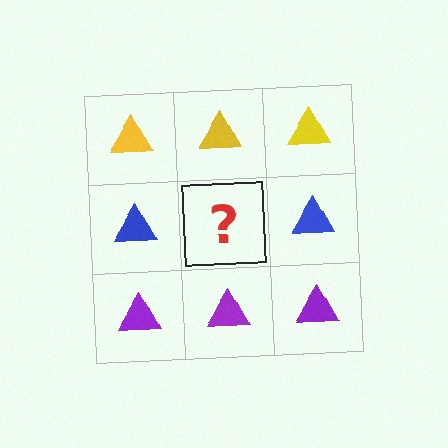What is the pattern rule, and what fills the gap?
The rule is that each row has a consistent color. The gap should be filled with a blue triangle.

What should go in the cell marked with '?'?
The missing cell should contain a blue triangle.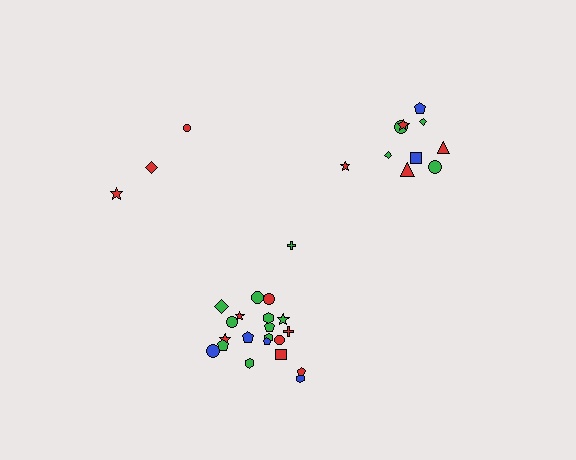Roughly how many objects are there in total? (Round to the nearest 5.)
Roughly 35 objects in total.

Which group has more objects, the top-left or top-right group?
The top-right group.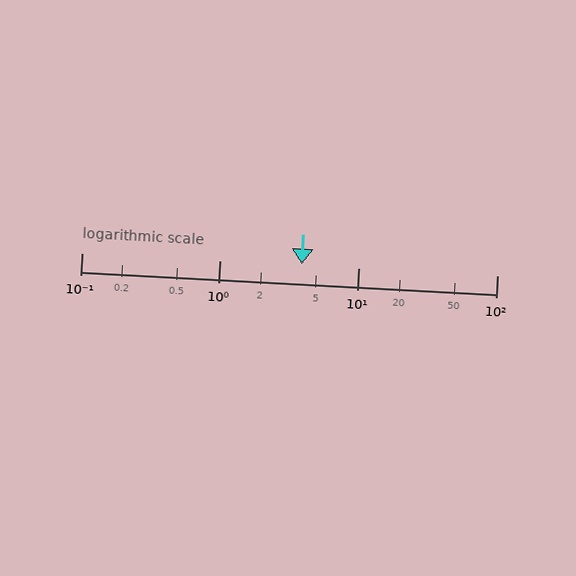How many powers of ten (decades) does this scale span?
The scale spans 3 decades, from 0.1 to 100.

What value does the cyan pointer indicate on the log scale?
The pointer indicates approximately 3.9.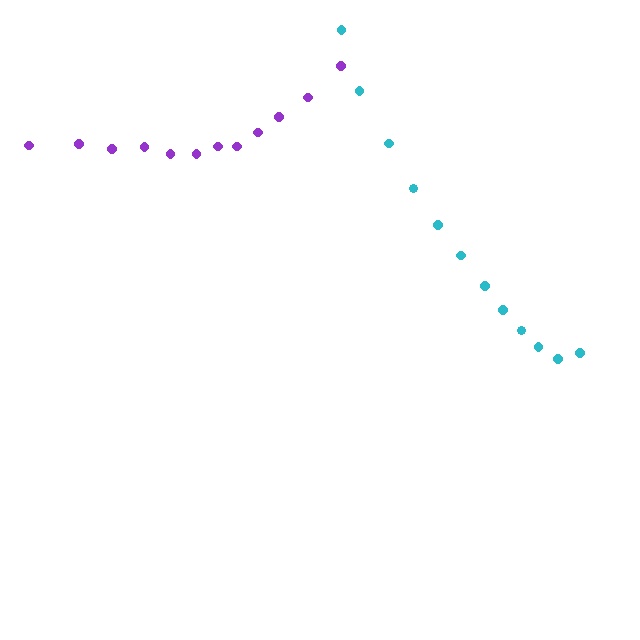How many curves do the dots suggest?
There are 2 distinct paths.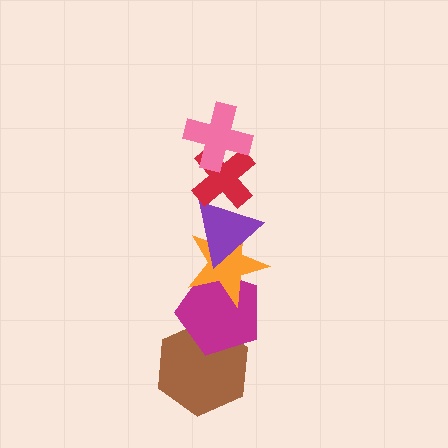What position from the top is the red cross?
The red cross is 2nd from the top.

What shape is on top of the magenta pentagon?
The orange star is on top of the magenta pentagon.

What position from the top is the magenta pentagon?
The magenta pentagon is 5th from the top.